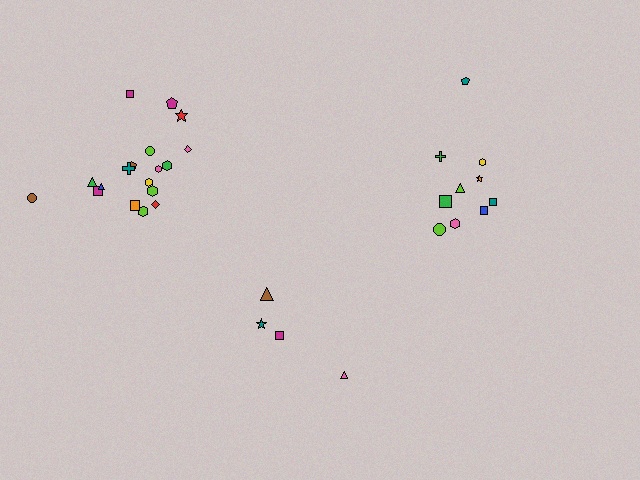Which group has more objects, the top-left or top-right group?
The top-left group.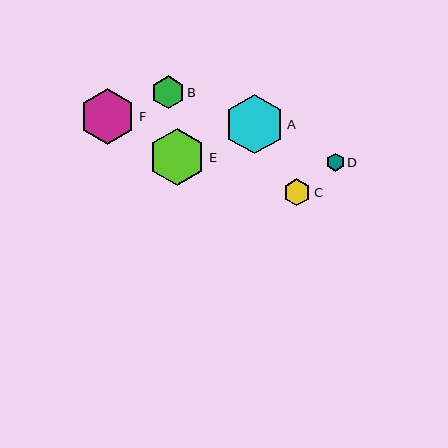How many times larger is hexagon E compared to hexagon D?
Hexagon E is approximately 3.1 times the size of hexagon D.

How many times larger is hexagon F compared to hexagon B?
Hexagon F is approximately 1.7 times the size of hexagon B.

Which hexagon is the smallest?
Hexagon D is the smallest with a size of approximately 18 pixels.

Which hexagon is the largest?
Hexagon A is the largest with a size of approximately 60 pixels.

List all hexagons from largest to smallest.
From largest to smallest: A, E, F, B, C, D.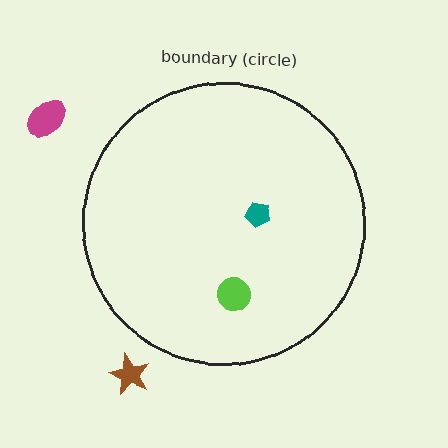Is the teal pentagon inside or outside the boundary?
Inside.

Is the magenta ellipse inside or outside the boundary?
Outside.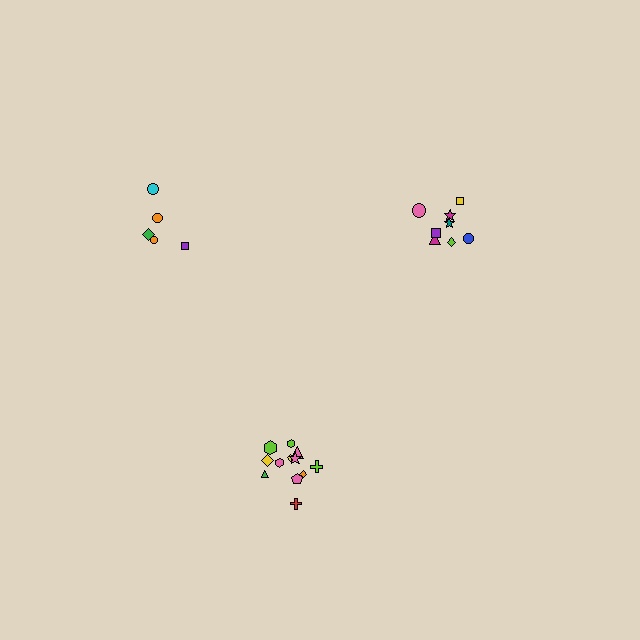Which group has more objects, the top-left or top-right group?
The top-right group.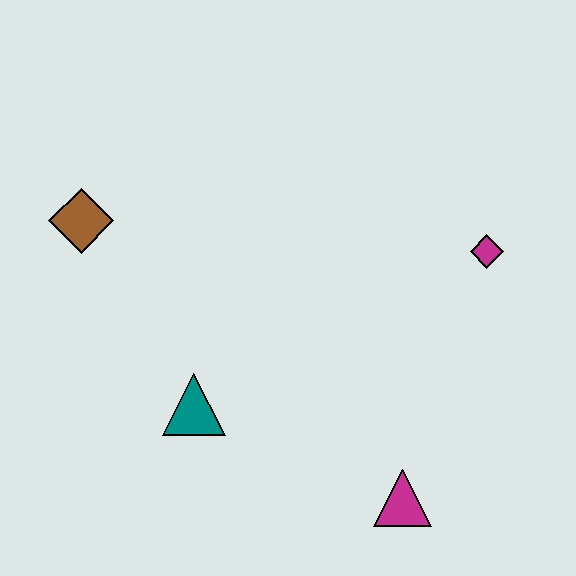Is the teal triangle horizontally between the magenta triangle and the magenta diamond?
No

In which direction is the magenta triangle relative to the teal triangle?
The magenta triangle is to the right of the teal triangle.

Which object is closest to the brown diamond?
The teal triangle is closest to the brown diamond.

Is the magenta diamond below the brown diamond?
Yes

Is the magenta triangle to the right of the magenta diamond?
No